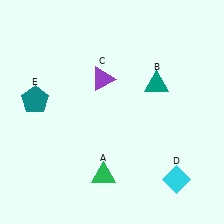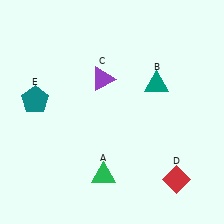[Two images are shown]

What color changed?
The diamond (D) changed from cyan in Image 1 to red in Image 2.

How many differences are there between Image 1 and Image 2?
There is 1 difference between the two images.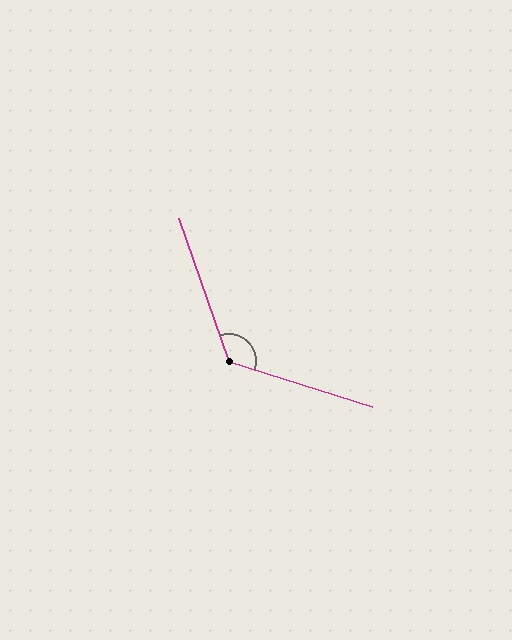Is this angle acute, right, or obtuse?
It is obtuse.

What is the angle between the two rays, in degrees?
Approximately 127 degrees.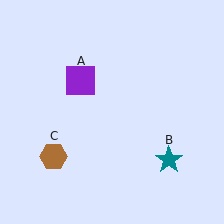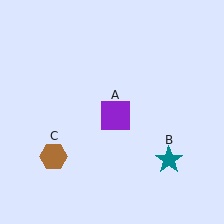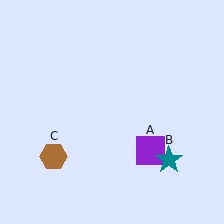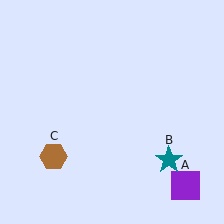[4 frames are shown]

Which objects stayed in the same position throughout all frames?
Teal star (object B) and brown hexagon (object C) remained stationary.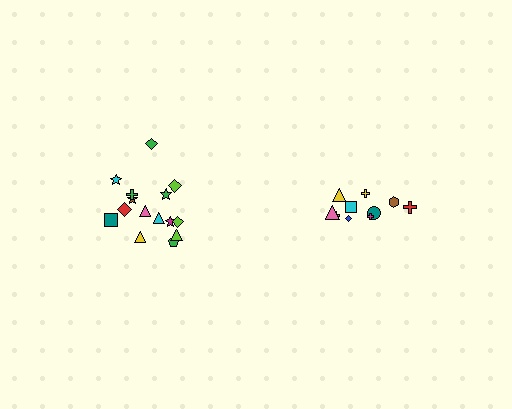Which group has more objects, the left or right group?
The left group.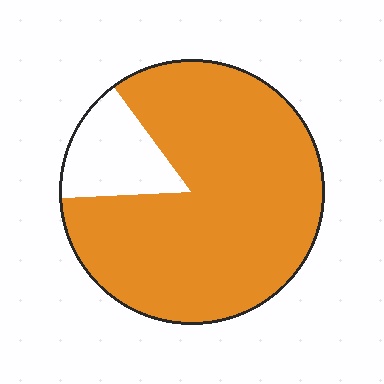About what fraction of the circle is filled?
About five sixths (5/6).